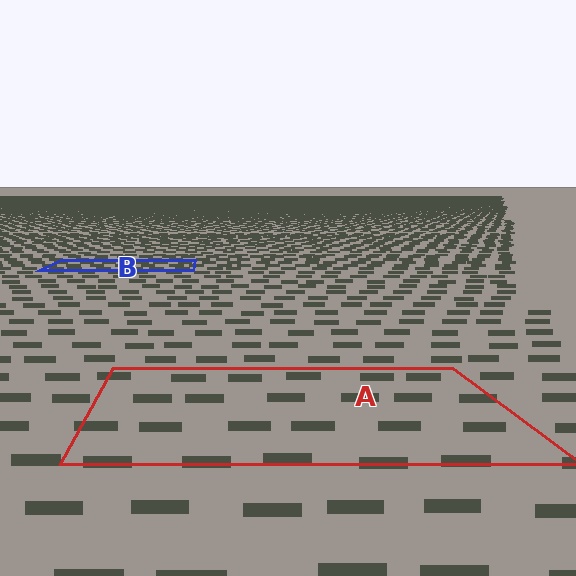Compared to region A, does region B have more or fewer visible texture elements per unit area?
Region B has more texture elements per unit area — they are packed more densely because it is farther away.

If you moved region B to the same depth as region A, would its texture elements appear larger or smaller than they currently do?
They would appear larger. At a closer depth, the same texture elements are projected at a bigger on-screen size.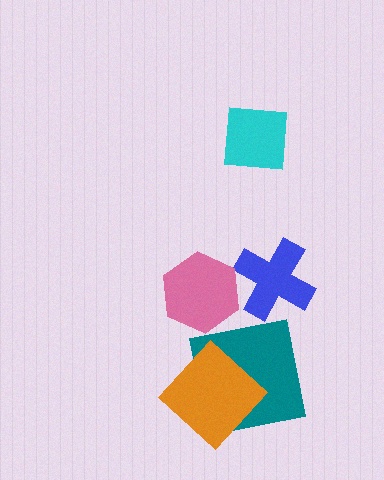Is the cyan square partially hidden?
No, no other shape covers it.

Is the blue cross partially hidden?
Yes, it is partially covered by another shape.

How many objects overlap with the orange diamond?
1 object overlaps with the orange diamond.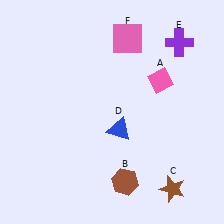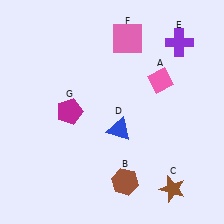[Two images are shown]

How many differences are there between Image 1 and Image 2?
There is 1 difference between the two images.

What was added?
A magenta pentagon (G) was added in Image 2.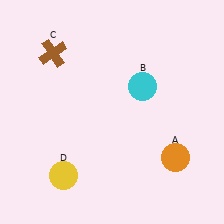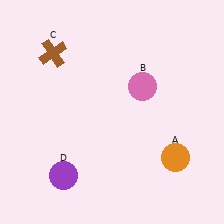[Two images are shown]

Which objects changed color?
B changed from cyan to pink. D changed from yellow to purple.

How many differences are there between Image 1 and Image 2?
There are 2 differences between the two images.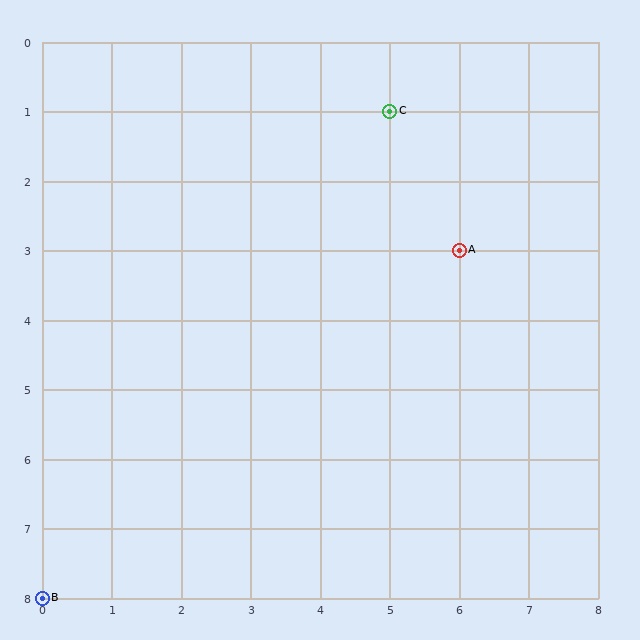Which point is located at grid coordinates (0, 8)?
Point B is at (0, 8).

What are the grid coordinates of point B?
Point B is at grid coordinates (0, 8).